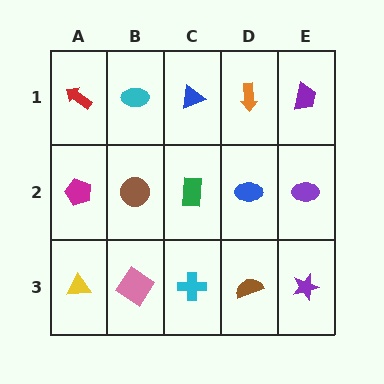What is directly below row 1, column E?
A purple ellipse.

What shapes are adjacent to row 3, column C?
A green rectangle (row 2, column C), a pink diamond (row 3, column B), a brown semicircle (row 3, column D).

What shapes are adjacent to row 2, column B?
A cyan ellipse (row 1, column B), a pink diamond (row 3, column B), a magenta pentagon (row 2, column A), a green rectangle (row 2, column C).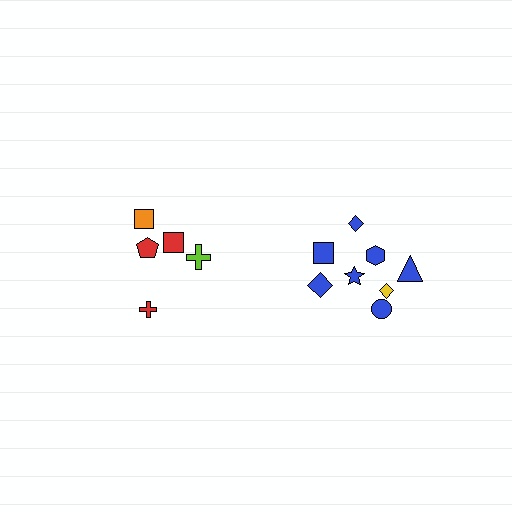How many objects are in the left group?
There are 5 objects.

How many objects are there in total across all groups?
There are 13 objects.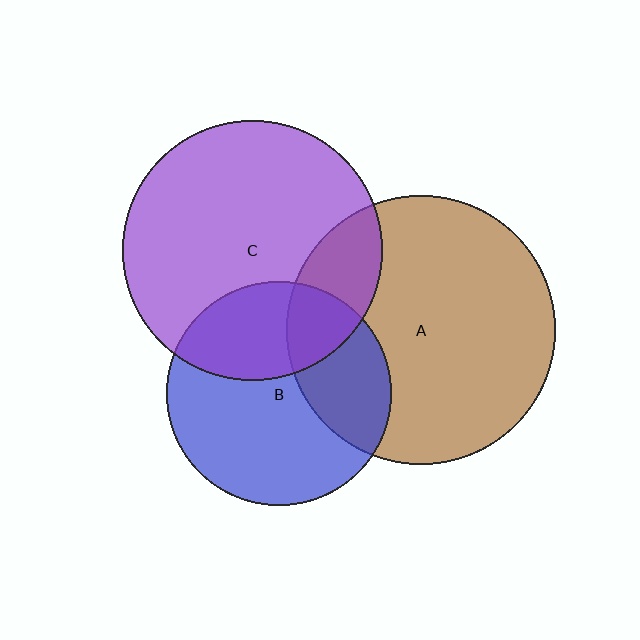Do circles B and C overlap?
Yes.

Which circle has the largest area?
Circle A (brown).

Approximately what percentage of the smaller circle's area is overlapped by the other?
Approximately 35%.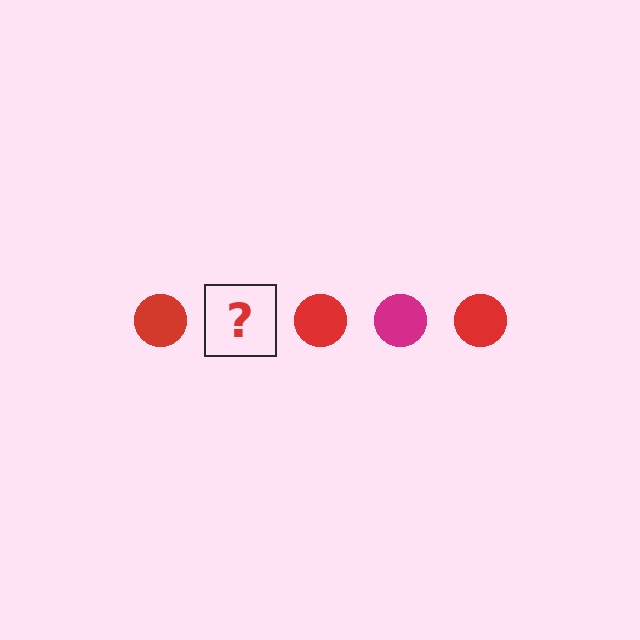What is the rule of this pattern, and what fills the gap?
The rule is that the pattern cycles through red, magenta circles. The gap should be filled with a magenta circle.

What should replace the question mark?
The question mark should be replaced with a magenta circle.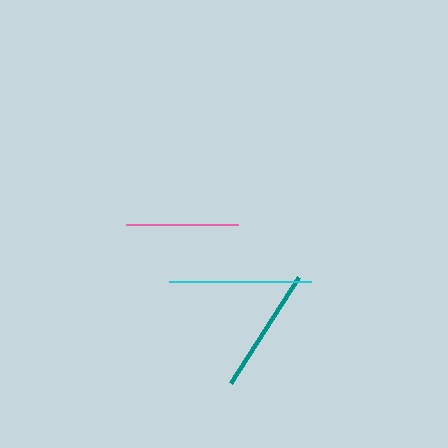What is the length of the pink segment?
The pink segment is approximately 112 pixels long.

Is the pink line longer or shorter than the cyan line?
The cyan line is longer than the pink line.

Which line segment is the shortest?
The pink line is the shortest at approximately 112 pixels.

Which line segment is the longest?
The cyan line is the longest at approximately 142 pixels.